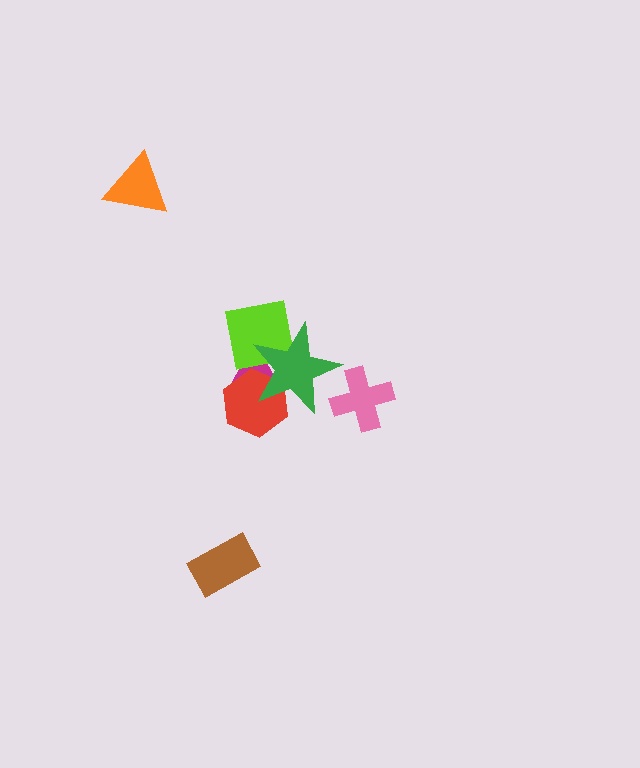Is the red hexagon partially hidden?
Yes, it is partially covered by another shape.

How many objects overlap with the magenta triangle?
3 objects overlap with the magenta triangle.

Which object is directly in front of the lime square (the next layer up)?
The red hexagon is directly in front of the lime square.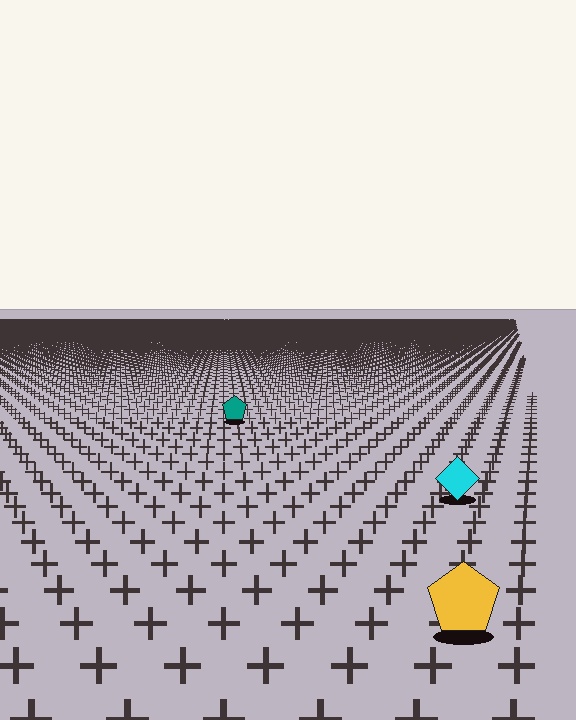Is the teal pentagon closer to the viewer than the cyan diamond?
No. The cyan diamond is closer — you can tell from the texture gradient: the ground texture is coarser near it.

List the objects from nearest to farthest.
From nearest to farthest: the yellow pentagon, the cyan diamond, the teal pentagon.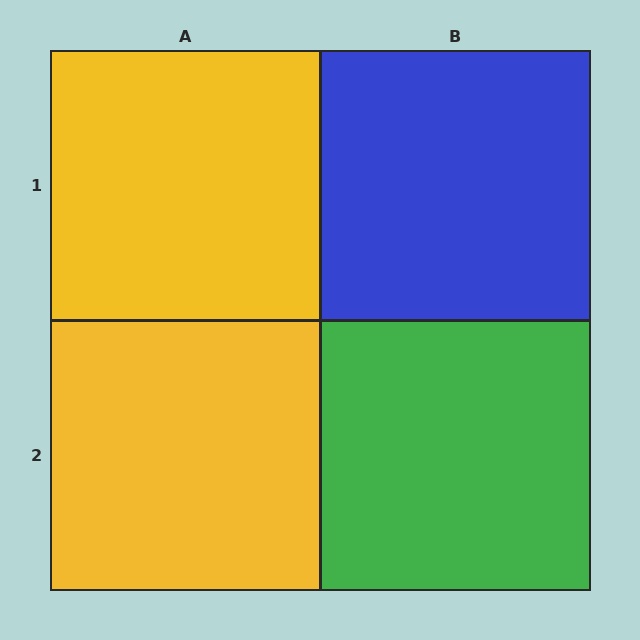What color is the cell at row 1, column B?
Blue.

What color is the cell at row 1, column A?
Yellow.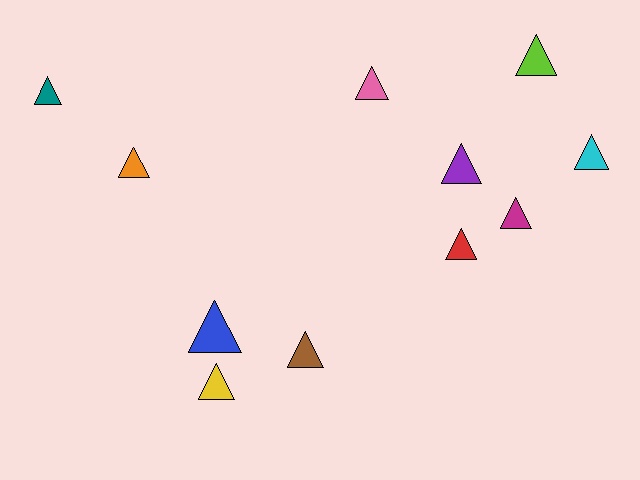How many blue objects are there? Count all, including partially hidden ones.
There is 1 blue object.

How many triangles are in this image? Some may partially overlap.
There are 11 triangles.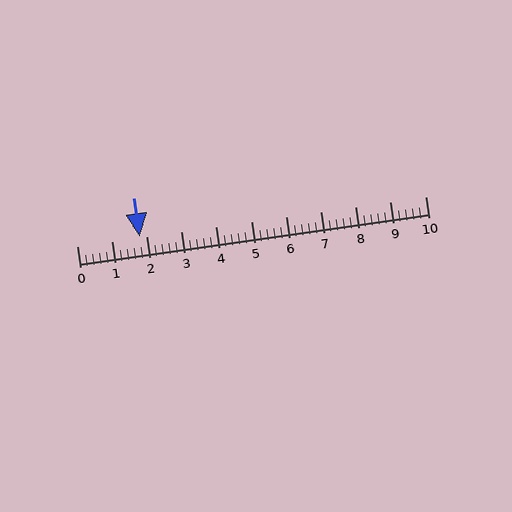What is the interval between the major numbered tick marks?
The major tick marks are spaced 1 units apart.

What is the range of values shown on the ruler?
The ruler shows values from 0 to 10.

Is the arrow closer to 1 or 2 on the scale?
The arrow is closer to 2.